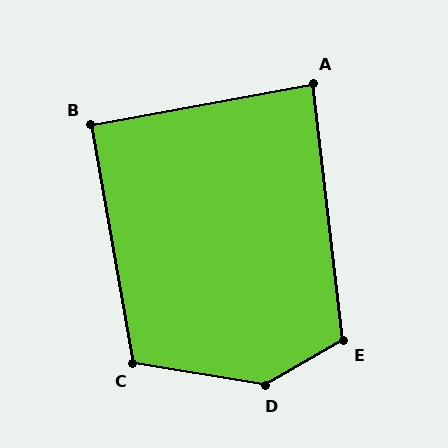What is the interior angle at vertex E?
Approximately 113 degrees (obtuse).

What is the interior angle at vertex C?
Approximately 109 degrees (obtuse).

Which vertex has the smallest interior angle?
A, at approximately 86 degrees.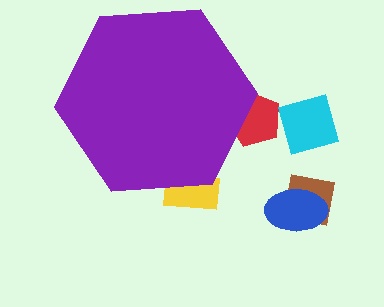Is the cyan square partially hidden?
No, the cyan square is fully visible.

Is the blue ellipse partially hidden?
No, the blue ellipse is fully visible.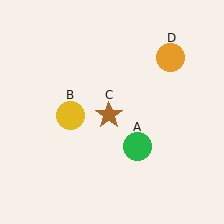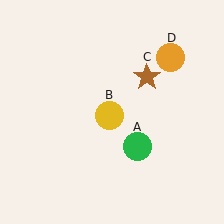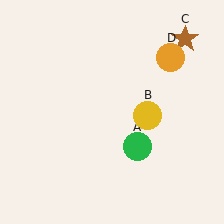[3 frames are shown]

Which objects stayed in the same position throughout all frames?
Green circle (object A) and orange circle (object D) remained stationary.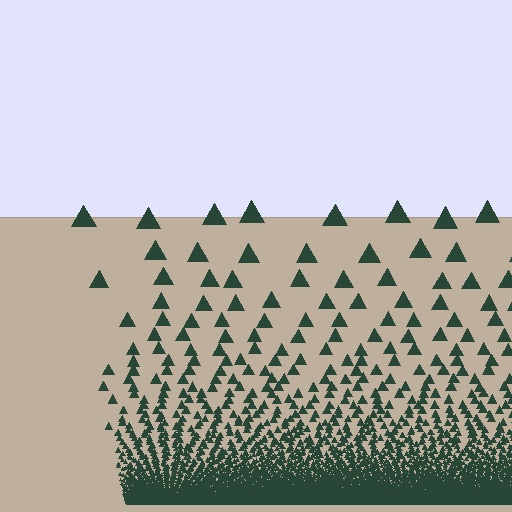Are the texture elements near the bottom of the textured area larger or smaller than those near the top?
Smaller. The gradient is inverted — elements near the bottom are smaller and denser.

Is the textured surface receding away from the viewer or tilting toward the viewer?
The surface appears to tilt toward the viewer. Texture elements get larger and sparser toward the top.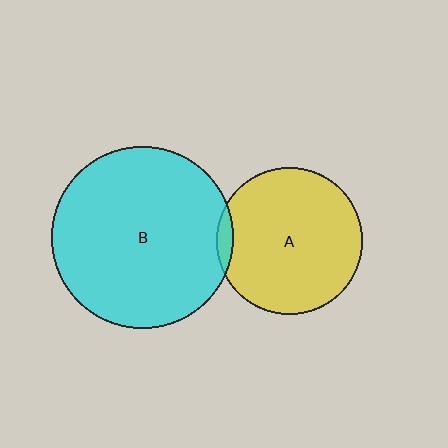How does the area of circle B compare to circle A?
Approximately 1.5 times.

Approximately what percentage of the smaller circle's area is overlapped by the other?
Approximately 5%.